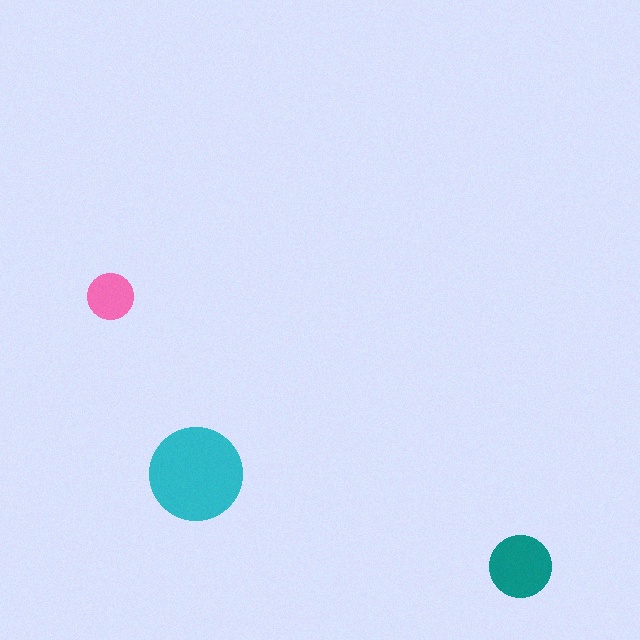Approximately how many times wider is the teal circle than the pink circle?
About 1.5 times wider.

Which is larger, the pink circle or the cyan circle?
The cyan one.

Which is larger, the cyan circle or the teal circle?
The cyan one.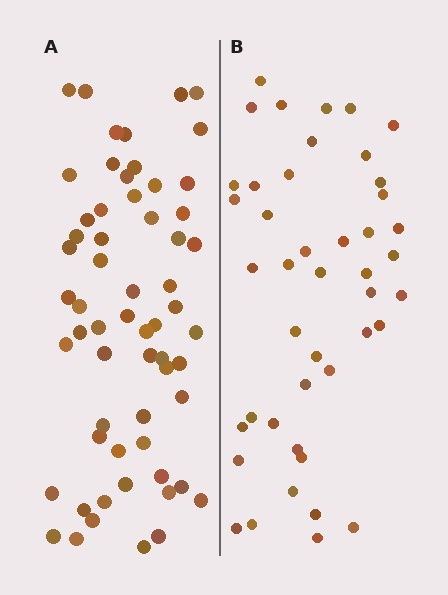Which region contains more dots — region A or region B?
Region A (the left region) has more dots.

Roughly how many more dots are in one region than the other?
Region A has approximately 15 more dots than region B.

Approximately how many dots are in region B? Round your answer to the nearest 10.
About 40 dots. (The exact count is 44, which rounds to 40.)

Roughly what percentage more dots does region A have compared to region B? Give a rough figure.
About 35% more.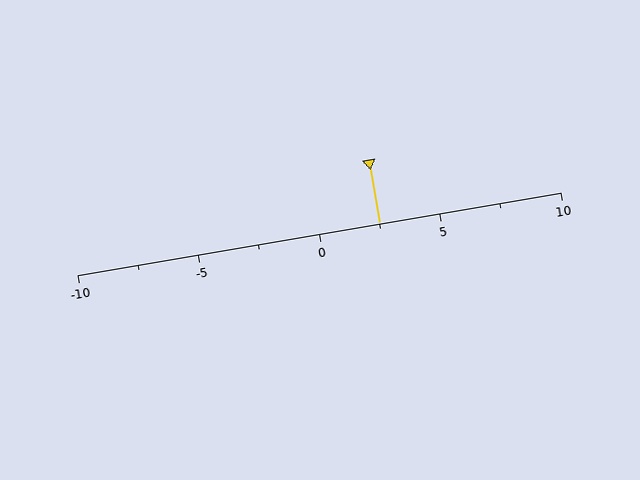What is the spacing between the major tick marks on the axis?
The major ticks are spaced 5 apart.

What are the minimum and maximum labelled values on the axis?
The axis runs from -10 to 10.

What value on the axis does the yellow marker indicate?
The marker indicates approximately 2.5.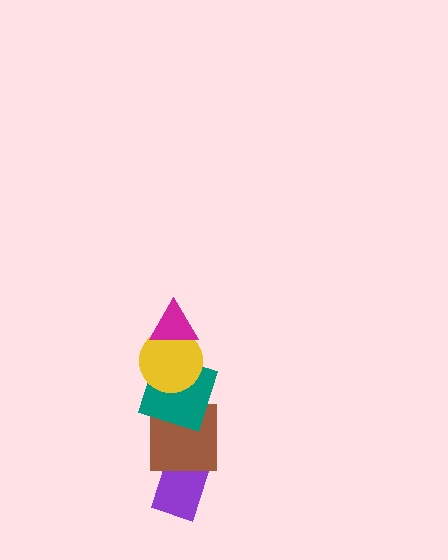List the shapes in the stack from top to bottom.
From top to bottom: the magenta triangle, the yellow circle, the teal square, the brown square, the purple rectangle.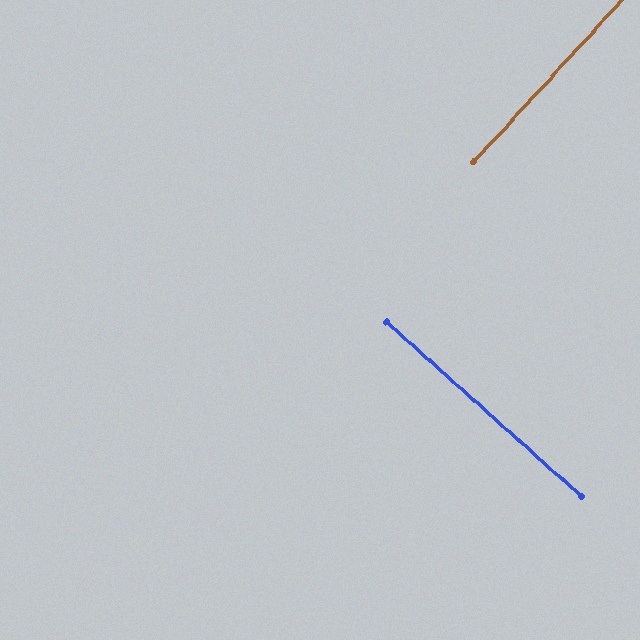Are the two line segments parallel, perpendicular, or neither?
Perpendicular — they meet at approximately 90°.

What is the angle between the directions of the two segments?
Approximately 90 degrees.